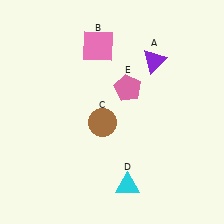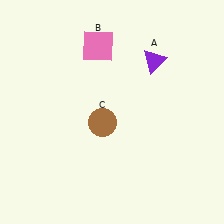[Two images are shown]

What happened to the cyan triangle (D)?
The cyan triangle (D) was removed in Image 2. It was in the bottom-right area of Image 1.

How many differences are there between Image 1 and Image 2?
There are 2 differences between the two images.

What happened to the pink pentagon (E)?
The pink pentagon (E) was removed in Image 2. It was in the top-right area of Image 1.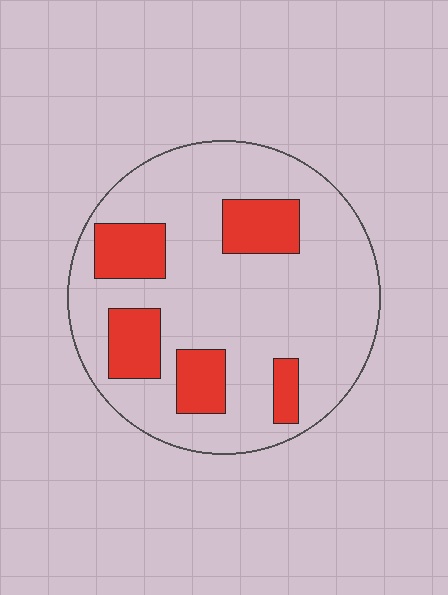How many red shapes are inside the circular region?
5.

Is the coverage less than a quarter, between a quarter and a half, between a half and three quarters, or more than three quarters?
Less than a quarter.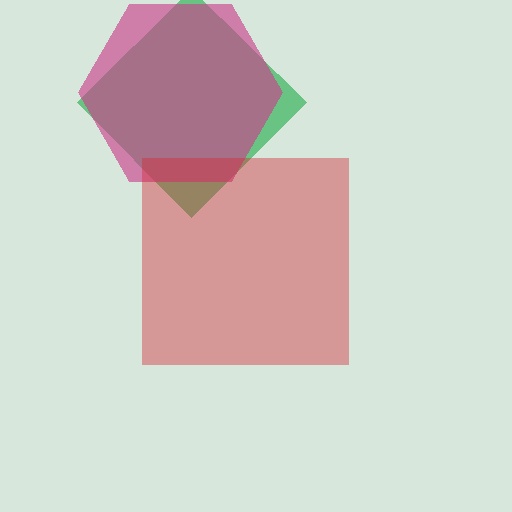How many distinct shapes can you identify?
There are 3 distinct shapes: a green diamond, a magenta hexagon, a red square.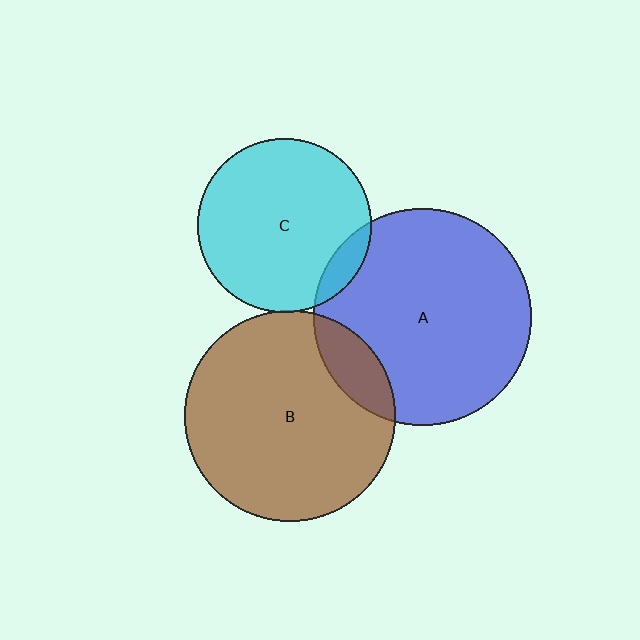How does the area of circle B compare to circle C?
Approximately 1.5 times.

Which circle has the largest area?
Circle A (blue).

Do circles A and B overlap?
Yes.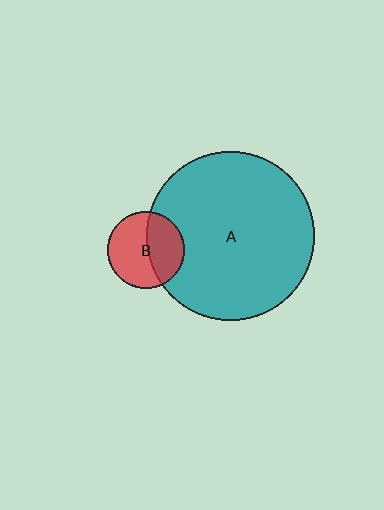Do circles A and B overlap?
Yes.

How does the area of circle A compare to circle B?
Approximately 4.8 times.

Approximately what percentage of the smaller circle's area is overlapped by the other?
Approximately 45%.